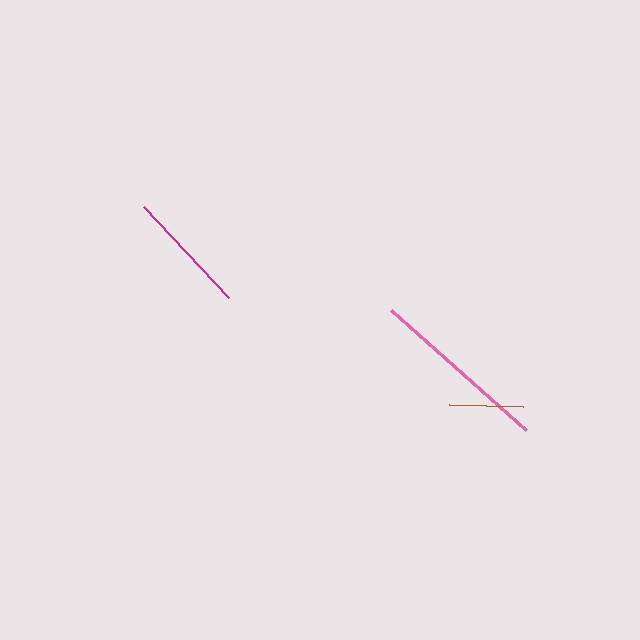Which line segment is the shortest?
The brown line is the shortest at approximately 73 pixels.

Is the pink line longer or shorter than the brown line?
The pink line is longer than the brown line.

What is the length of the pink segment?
The pink segment is approximately 181 pixels long.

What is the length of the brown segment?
The brown segment is approximately 73 pixels long.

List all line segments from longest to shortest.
From longest to shortest: pink, magenta, brown.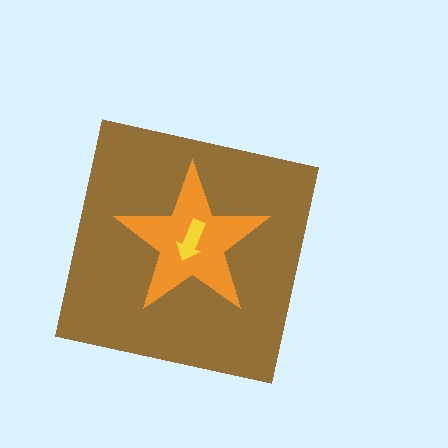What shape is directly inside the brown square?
The orange star.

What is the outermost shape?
The brown square.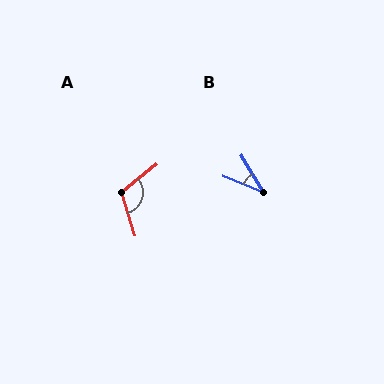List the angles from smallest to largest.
B (38°), A (111°).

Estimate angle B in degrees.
Approximately 38 degrees.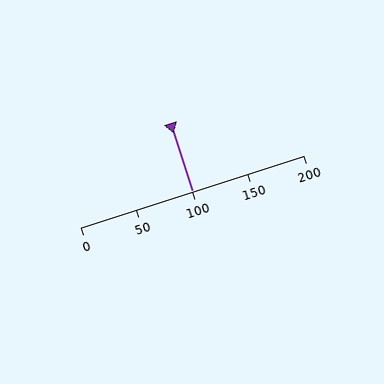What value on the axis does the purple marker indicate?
The marker indicates approximately 100.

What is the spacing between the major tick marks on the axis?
The major ticks are spaced 50 apart.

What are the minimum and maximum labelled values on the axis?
The axis runs from 0 to 200.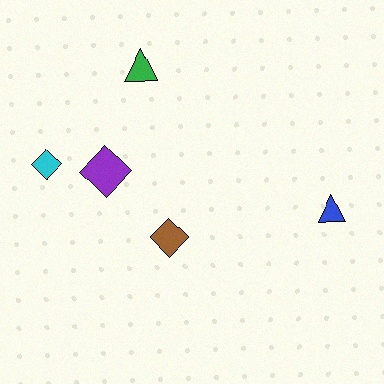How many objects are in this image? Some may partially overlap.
There are 5 objects.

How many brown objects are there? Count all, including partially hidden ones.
There is 1 brown object.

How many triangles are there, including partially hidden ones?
There are 2 triangles.